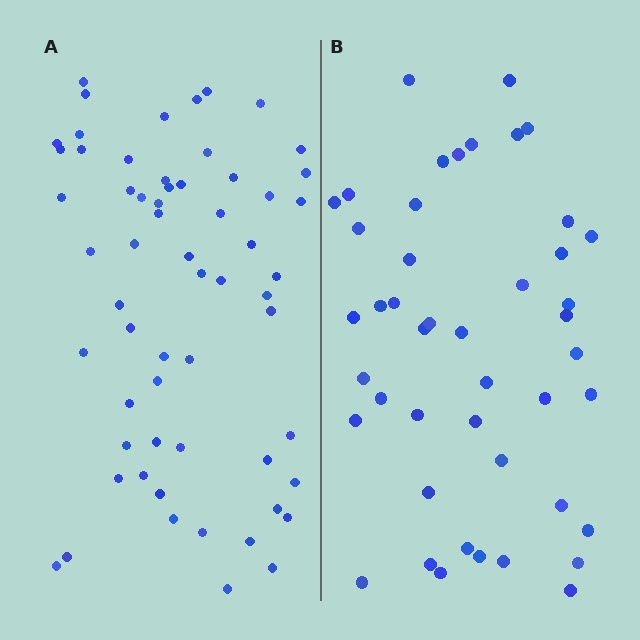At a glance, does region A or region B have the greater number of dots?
Region A (the left region) has more dots.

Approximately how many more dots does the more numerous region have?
Region A has approximately 15 more dots than region B.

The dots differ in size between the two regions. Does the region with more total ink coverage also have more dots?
No. Region B has more total ink coverage because its dots are larger, but region A actually contains more individual dots. Total area can be misleading — the number of items is what matters here.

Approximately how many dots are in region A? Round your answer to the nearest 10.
About 60 dots.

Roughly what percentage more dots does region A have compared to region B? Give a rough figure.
About 35% more.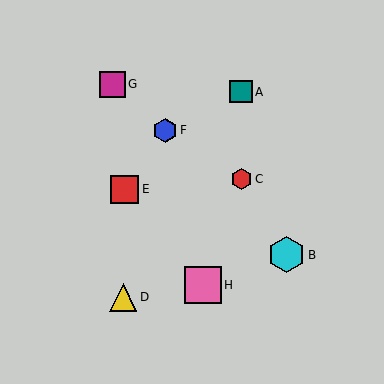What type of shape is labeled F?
Shape F is a blue hexagon.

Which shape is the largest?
The pink square (labeled H) is the largest.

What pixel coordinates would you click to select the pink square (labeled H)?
Click at (203, 285) to select the pink square H.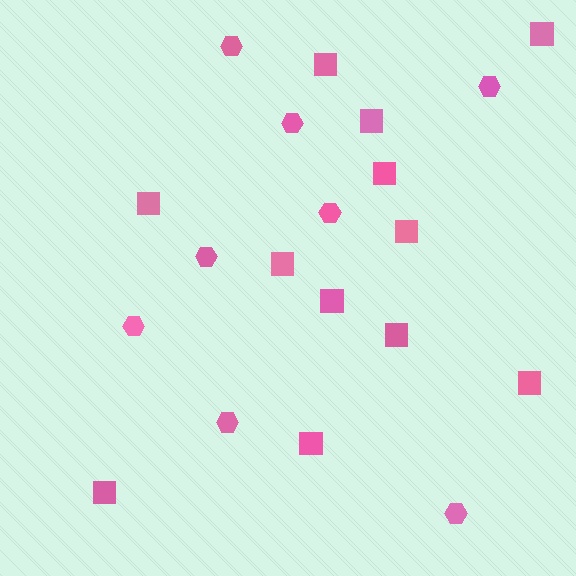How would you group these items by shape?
There are 2 groups: one group of hexagons (8) and one group of squares (12).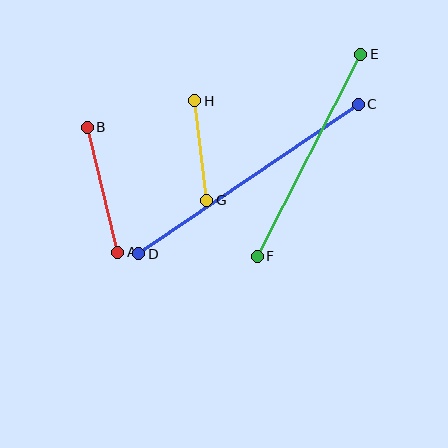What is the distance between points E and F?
The distance is approximately 227 pixels.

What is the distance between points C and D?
The distance is approximately 266 pixels.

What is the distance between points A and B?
The distance is approximately 128 pixels.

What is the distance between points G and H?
The distance is approximately 100 pixels.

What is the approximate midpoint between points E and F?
The midpoint is at approximately (309, 155) pixels.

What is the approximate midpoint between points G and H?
The midpoint is at approximately (201, 150) pixels.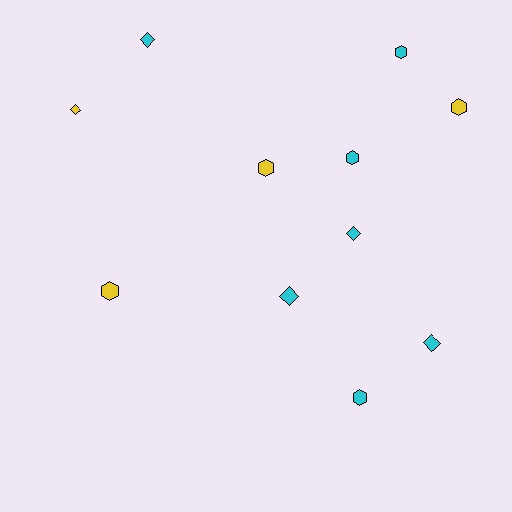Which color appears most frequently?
Cyan, with 7 objects.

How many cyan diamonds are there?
There are 4 cyan diamonds.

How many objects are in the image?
There are 11 objects.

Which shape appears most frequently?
Hexagon, with 6 objects.